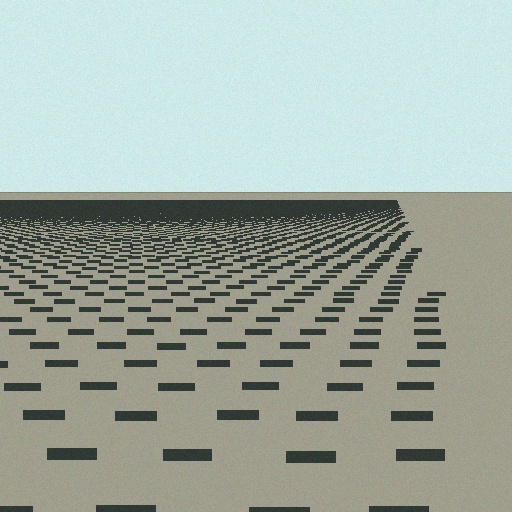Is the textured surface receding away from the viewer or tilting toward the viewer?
The surface is receding away from the viewer. Texture elements get smaller and denser toward the top.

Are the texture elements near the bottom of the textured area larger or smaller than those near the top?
Larger. Near the bottom, elements are closer to the viewer and appear at a bigger on-screen size.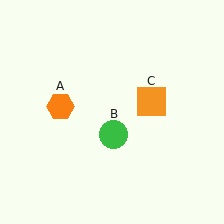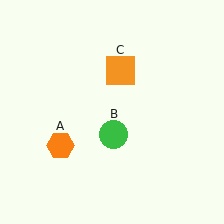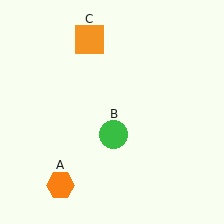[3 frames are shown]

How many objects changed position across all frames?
2 objects changed position: orange hexagon (object A), orange square (object C).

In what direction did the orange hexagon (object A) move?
The orange hexagon (object A) moved down.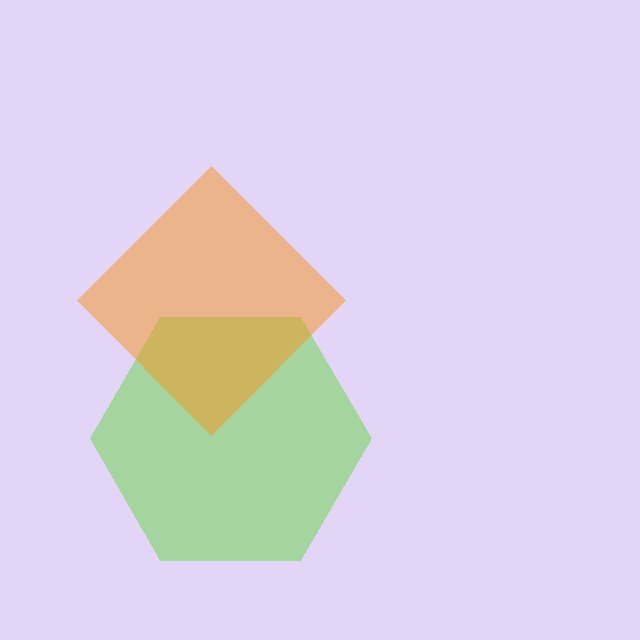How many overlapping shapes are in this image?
There are 2 overlapping shapes in the image.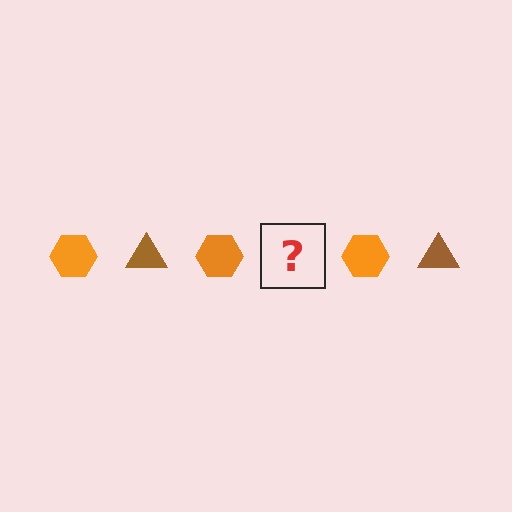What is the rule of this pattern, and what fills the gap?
The rule is that the pattern alternates between orange hexagon and brown triangle. The gap should be filled with a brown triangle.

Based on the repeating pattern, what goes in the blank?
The blank should be a brown triangle.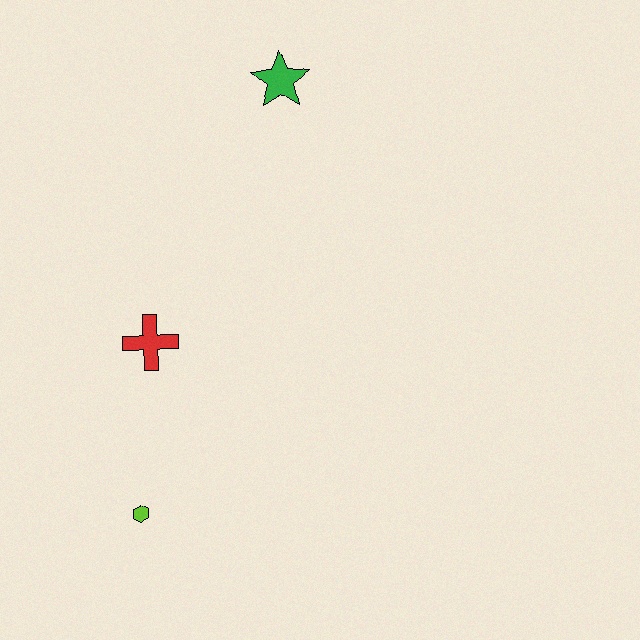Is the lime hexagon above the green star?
No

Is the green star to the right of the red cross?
Yes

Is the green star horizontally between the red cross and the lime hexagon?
No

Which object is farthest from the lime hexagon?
The green star is farthest from the lime hexagon.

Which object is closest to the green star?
The red cross is closest to the green star.